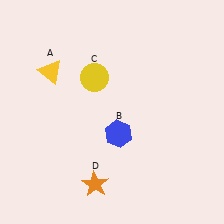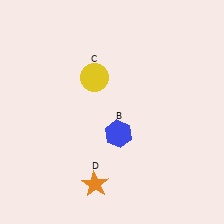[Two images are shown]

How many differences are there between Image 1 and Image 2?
There is 1 difference between the two images.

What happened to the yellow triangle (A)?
The yellow triangle (A) was removed in Image 2. It was in the top-left area of Image 1.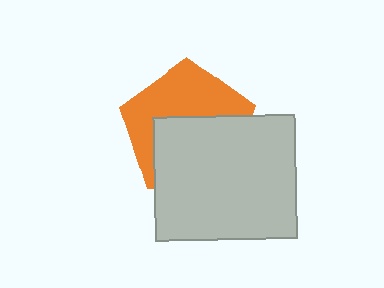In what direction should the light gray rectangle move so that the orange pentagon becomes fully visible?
The light gray rectangle should move down. That is the shortest direction to clear the overlap and leave the orange pentagon fully visible.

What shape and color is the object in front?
The object in front is a light gray rectangle.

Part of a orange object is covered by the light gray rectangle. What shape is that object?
It is a pentagon.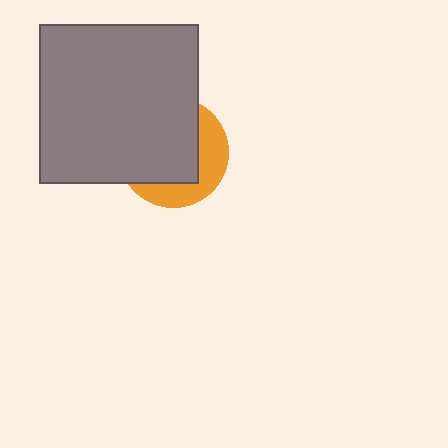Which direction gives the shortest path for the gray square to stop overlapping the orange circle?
Moving toward the upper-left gives the shortest separation.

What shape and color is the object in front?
The object in front is a gray square.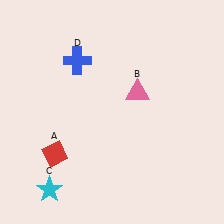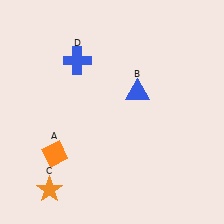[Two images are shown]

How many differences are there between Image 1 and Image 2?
There are 3 differences between the two images.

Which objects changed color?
A changed from red to orange. B changed from pink to blue. C changed from cyan to orange.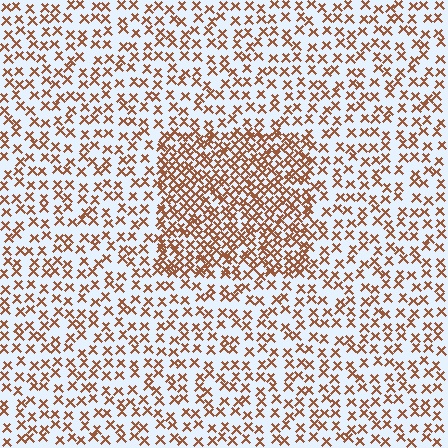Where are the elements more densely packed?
The elements are more densely packed inside the rectangle boundary.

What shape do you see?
I see a rectangle.